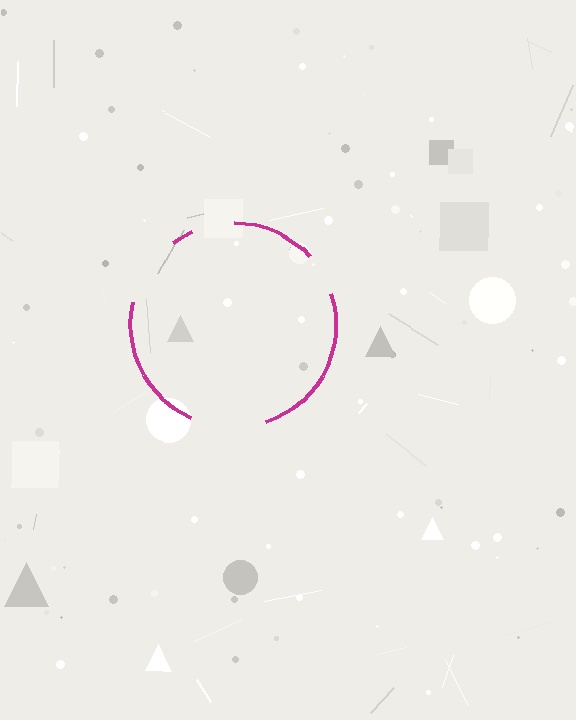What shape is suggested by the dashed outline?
The dashed outline suggests a circle.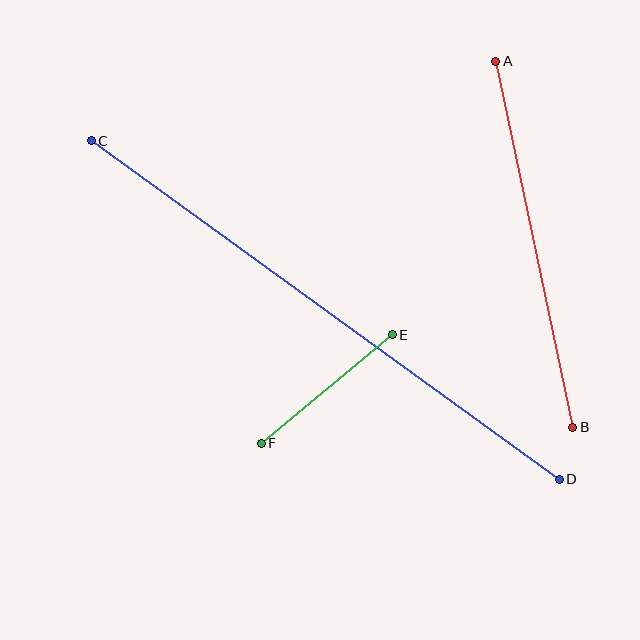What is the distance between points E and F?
The distance is approximately 170 pixels.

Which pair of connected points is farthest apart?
Points C and D are farthest apart.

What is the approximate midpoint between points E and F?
The midpoint is at approximately (327, 389) pixels.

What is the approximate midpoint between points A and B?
The midpoint is at approximately (534, 244) pixels.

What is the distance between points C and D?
The distance is approximately 577 pixels.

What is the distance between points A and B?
The distance is approximately 374 pixels.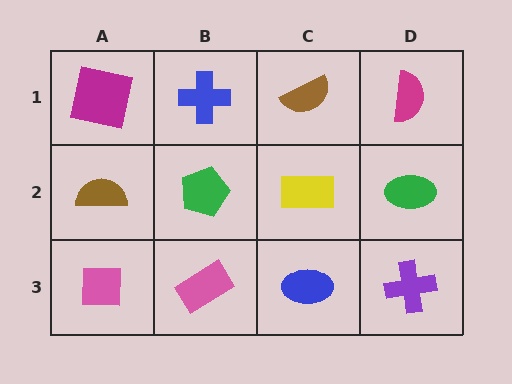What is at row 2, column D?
A green ellipse.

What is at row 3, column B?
A pink rectangle.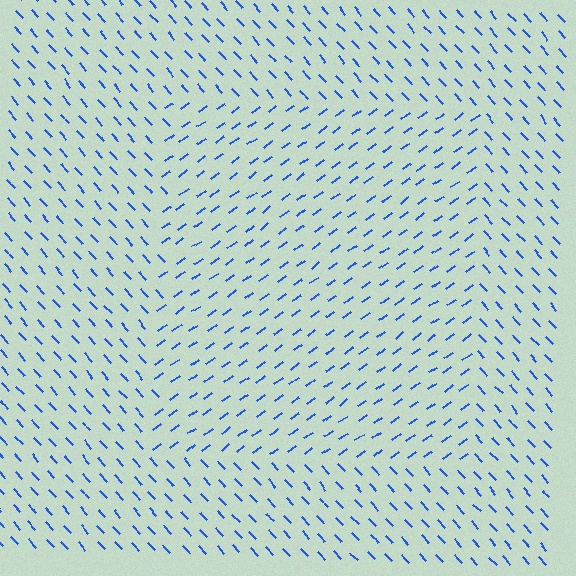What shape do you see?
I see a rectangle.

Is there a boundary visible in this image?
Yes, there is a texture boundary formed by a change in line orientation.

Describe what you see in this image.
The image is filled with small blue line segments. A rectangle region in the image has lines oriented differently from the surrounding lines, creating a visible texture boundary.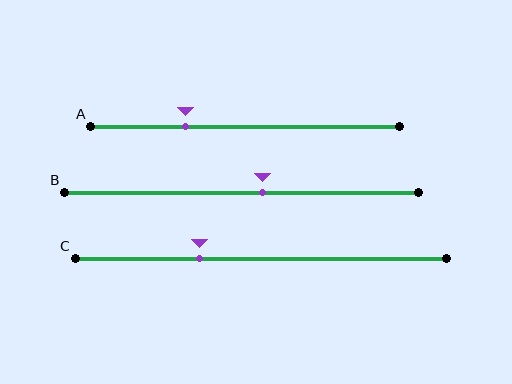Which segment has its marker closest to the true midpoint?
Segment B has its marker closest to the true midpoint.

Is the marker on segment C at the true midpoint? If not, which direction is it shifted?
No, the marker on segment C is shifted to the left by about 17% of the segment length.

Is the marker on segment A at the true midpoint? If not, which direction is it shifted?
No, the marker on segment A is shifted to the left by about 19% of the segment length.